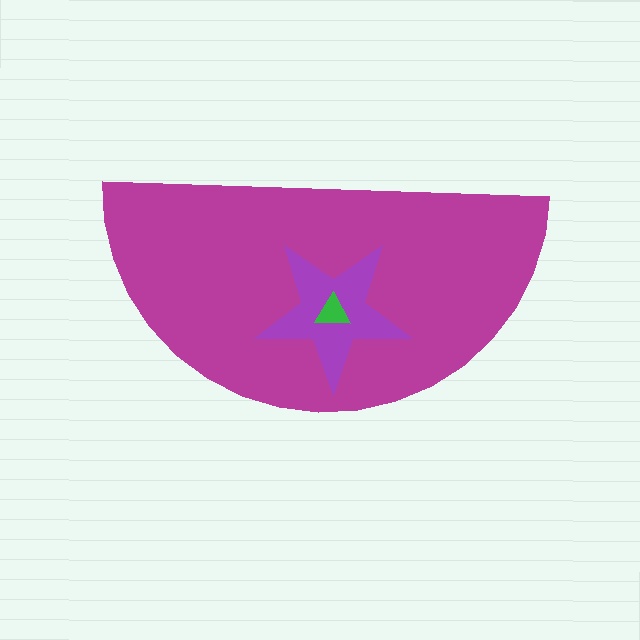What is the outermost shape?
The magenta semicircle.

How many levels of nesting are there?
3.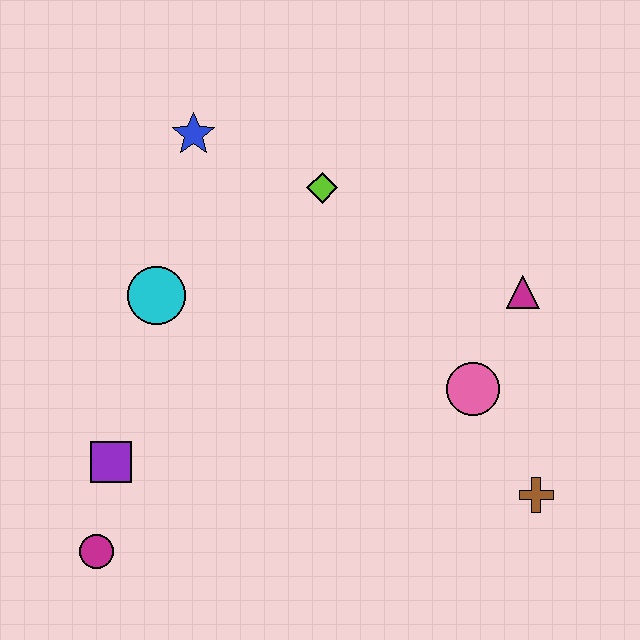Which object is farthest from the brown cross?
The blue star is farthest from the brown cross.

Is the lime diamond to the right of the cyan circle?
Yes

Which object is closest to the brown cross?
The pink circle is closest to the brown cross.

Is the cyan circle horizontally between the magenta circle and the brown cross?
Yes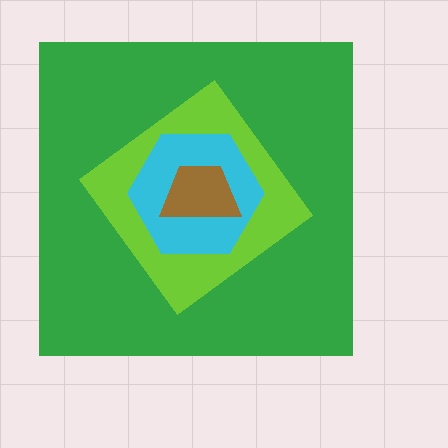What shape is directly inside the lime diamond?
The cyan hexagon.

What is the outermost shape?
The green square.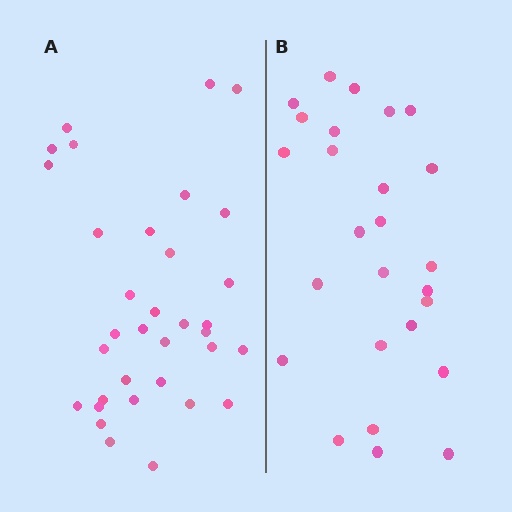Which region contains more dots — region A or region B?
Region A (the left region) has more dots.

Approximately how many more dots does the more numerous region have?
Region A has roughly 8 or so more dots than region B.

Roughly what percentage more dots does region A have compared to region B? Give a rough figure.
About 30% more.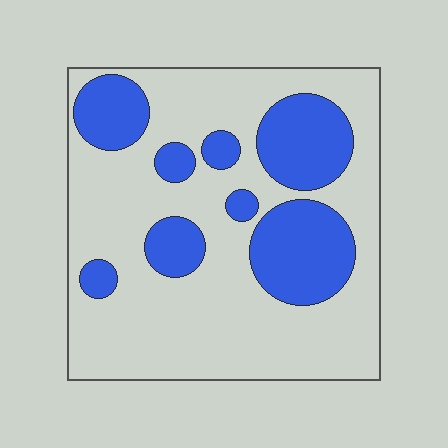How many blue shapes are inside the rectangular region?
8.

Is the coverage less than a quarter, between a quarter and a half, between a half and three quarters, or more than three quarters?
Between a quarter and a half.